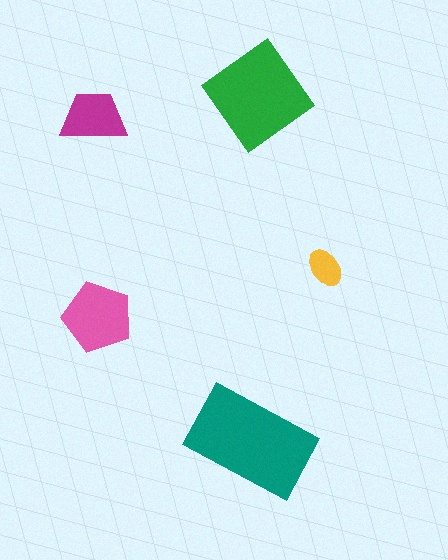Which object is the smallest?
The yellow ellipse.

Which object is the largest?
The teal rectangle.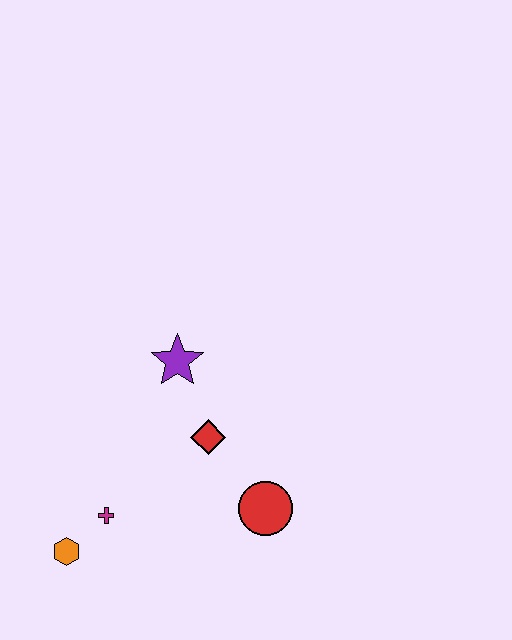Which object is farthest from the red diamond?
The orange hexagon is farthest from the red diamond.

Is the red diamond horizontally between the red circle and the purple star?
Yes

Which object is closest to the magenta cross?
The orange hexagon is closest to the magenta cross.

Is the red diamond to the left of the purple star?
No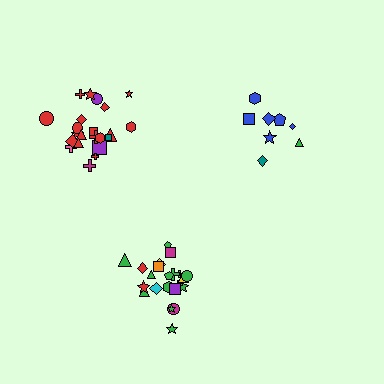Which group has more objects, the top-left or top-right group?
The top-left group.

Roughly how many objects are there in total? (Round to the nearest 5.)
Roughly 50 objects in total.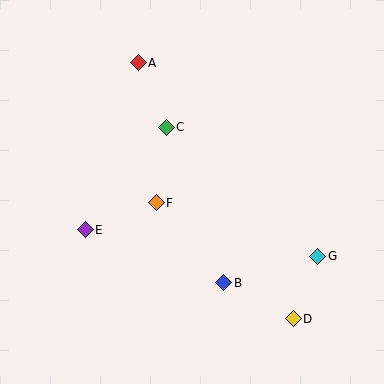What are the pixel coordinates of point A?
Point A is at (138, 63).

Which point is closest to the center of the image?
Point F at (156, 203) is closest to the center.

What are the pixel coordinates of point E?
Point E is at (85, 230).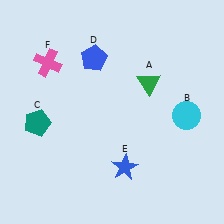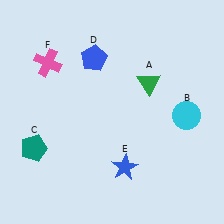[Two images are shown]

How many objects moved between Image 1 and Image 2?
1 object moved between the two images.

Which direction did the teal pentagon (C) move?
The teal pentagon (C) moved down.